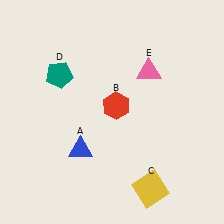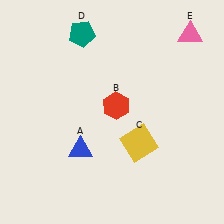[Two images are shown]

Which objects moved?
The objects that moved are: the yellow square (C), the teal pentagon (D), the pink triangle (E).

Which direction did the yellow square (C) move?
The yellow square (C) moved up.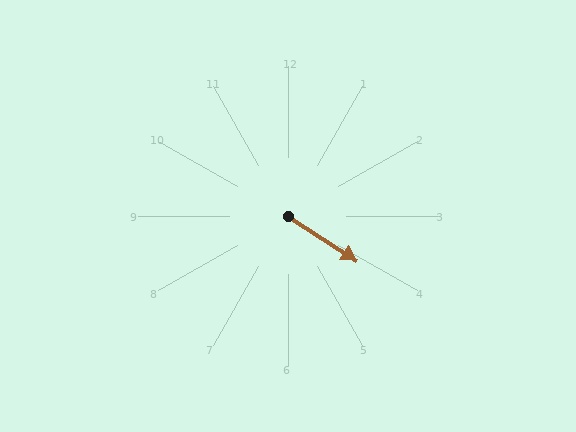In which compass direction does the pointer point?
Southeast.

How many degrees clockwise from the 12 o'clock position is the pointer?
Approximately 123 degrees.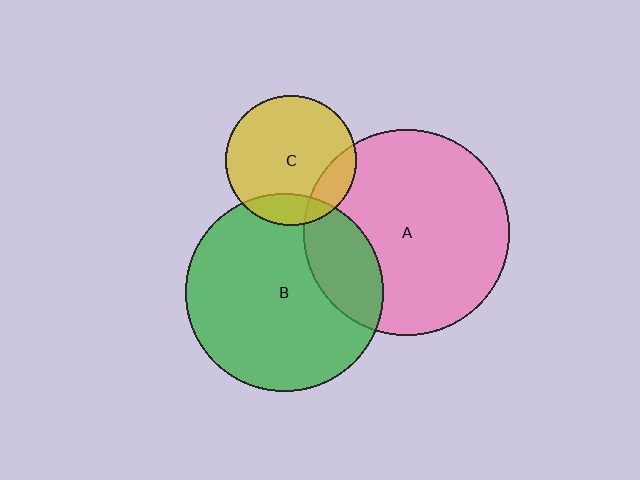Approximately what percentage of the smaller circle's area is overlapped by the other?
Approximately 15%.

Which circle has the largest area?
Circle A (pink).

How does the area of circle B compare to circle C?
Approximately 2.3 times.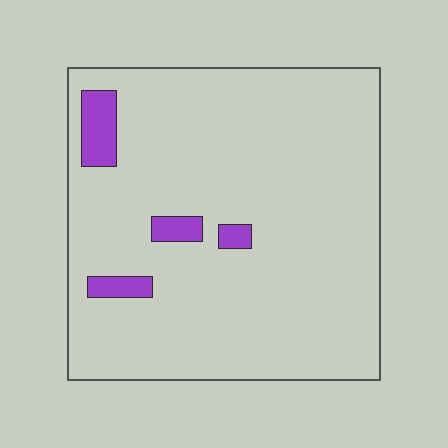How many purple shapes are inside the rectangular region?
4.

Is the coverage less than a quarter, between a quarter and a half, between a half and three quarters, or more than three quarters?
Less than a quarter.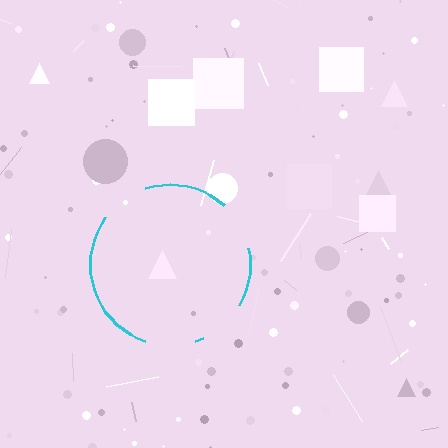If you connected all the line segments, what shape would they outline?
They would outline a circle.